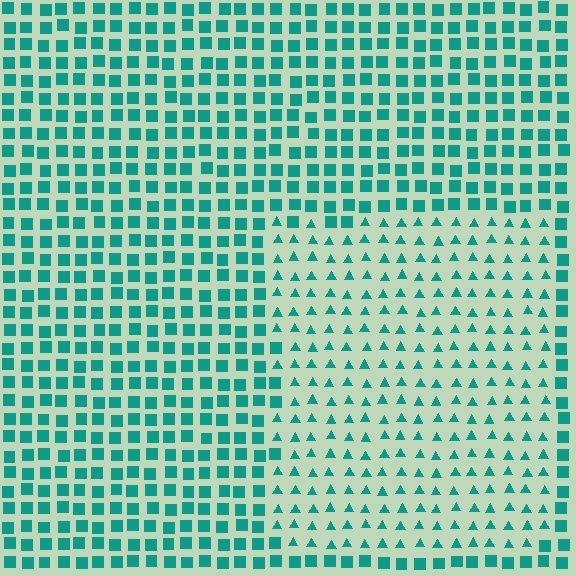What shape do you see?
I see a rectangle.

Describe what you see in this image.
The image is filled with small teal elements arranged in a uniform grid. A rectangle-shaped region contains triangles, while the surrounding area contains squares. The boundary is defined purely by the change in element shape.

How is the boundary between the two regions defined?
The boundary is defined by a change in element shape: triangles inside vs. squares outside. All elements share the same color and spacing.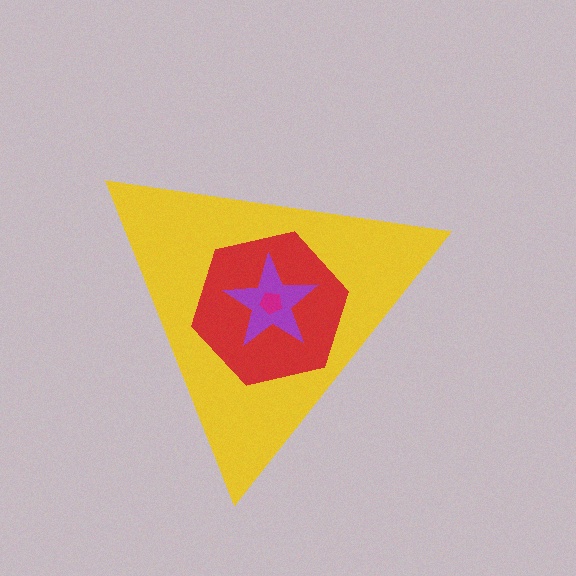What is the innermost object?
The magenta pentagon.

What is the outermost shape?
The yellow triangle.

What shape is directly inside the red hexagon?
The purple star.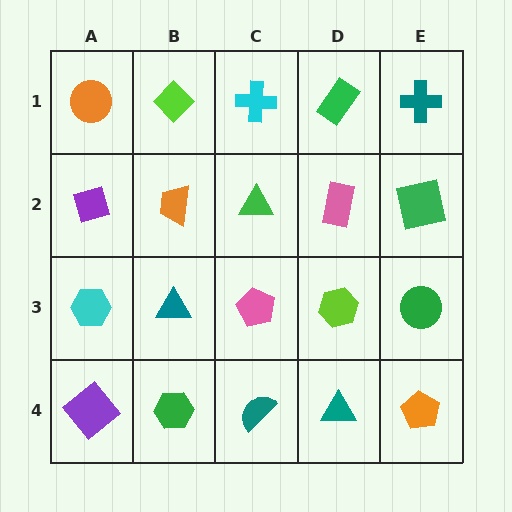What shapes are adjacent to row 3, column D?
A pink rectangle (row 2, column D), a teal triangle (row 4, column D), a pink pentagon (row 3, column C), a green circle (row 3, column E).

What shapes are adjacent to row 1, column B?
An orange trapezoid (row 2, column B), an orange circle (row 1, column A), a cyan cross (row 1, column C).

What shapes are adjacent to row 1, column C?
A green triangle (row 2, column C), a lime diamond (row 1, column B), a green rectangle (row 1, column D).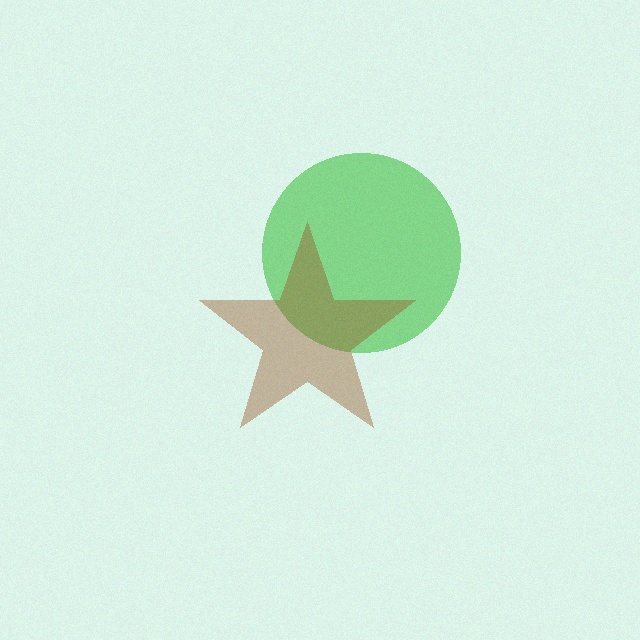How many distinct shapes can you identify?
There are 2 distinct shapes: a green circle, a brown star.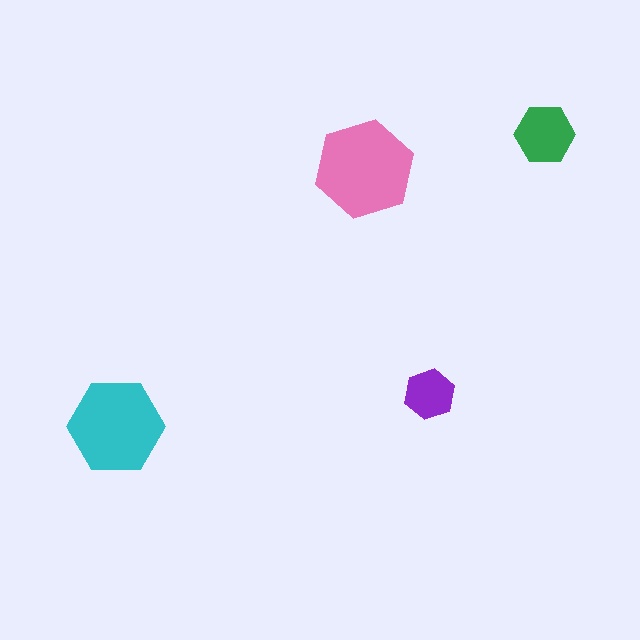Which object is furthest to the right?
The green hexagon is rightmost.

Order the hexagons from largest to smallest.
the pink one, the cyan one, the green one, the purple one.